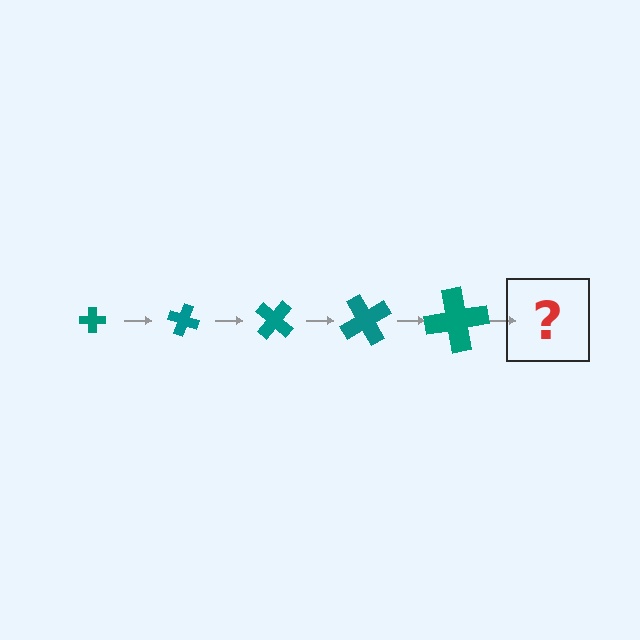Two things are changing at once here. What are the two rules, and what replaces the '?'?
The two rules are that the cross grows larger each step and it rotates 20 degrees each step. The '?' should be a cross, larger than the previous one and rotated 100 degrees from the start.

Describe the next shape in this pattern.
It should be a cross, larger than the previous one and rotated 100 degrees from the start.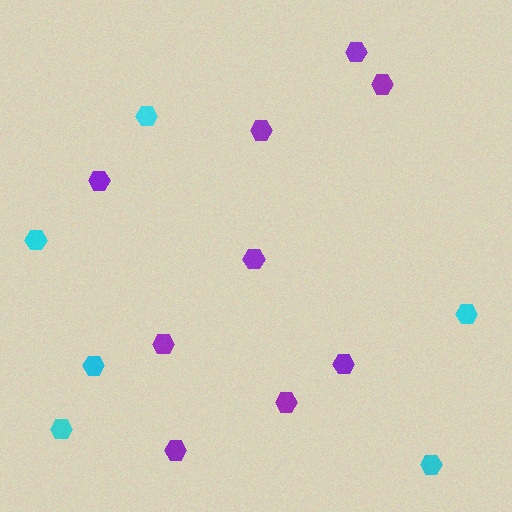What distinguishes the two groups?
There are 2 groups: one group of purple hexagons (9) and one group of cyan hexagons (6).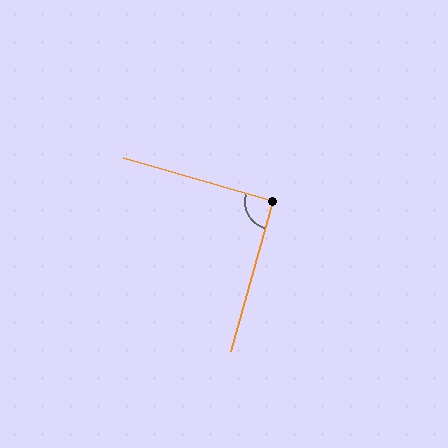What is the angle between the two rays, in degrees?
Approximately 91 degrees.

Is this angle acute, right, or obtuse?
It is approximately a right angle.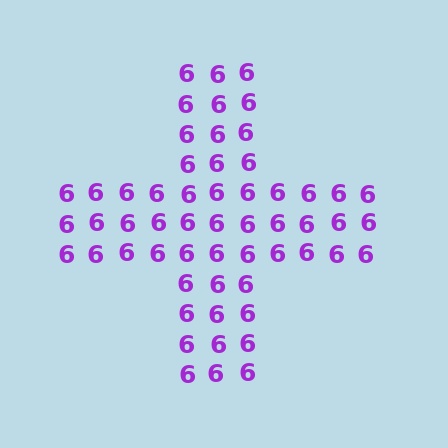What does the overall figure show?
The overall figure shows a cross.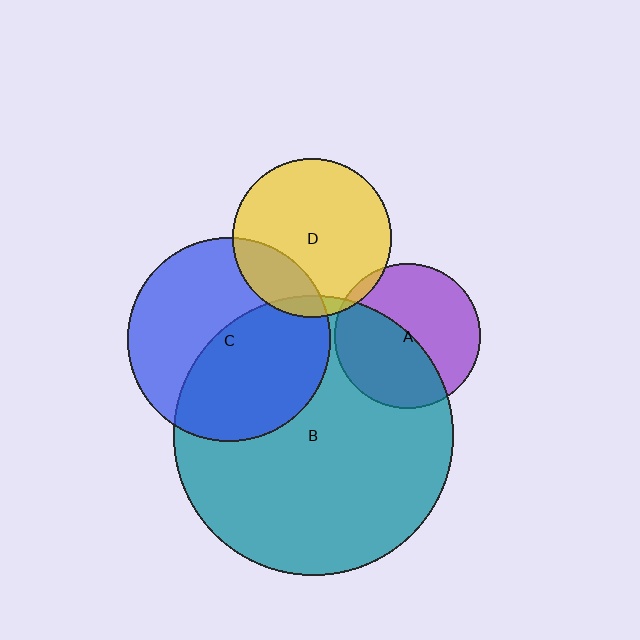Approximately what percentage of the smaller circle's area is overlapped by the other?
Approximately 5%.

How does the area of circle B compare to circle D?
Approximately 3.1 times.